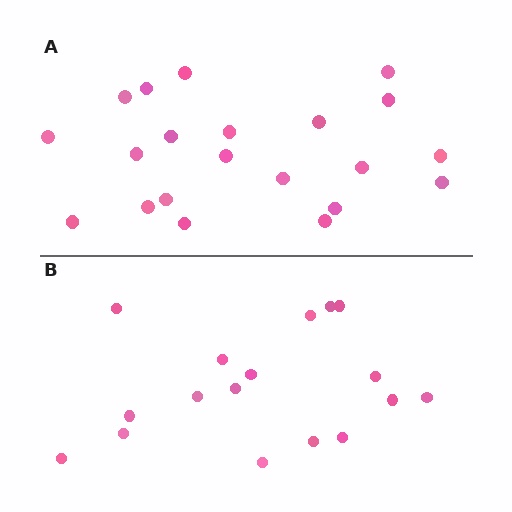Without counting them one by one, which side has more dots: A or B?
Region A (the top region) has more dots.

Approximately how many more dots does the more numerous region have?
Region A has about 4 more dots than region B.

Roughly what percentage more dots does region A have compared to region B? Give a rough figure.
About 25% more.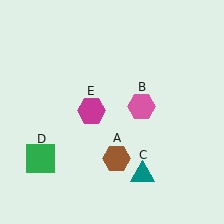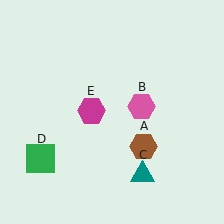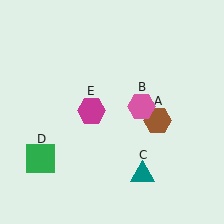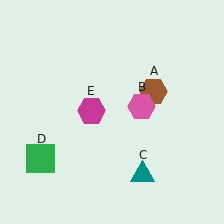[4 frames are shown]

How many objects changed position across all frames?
1 object changed position: brown hexagon (object A).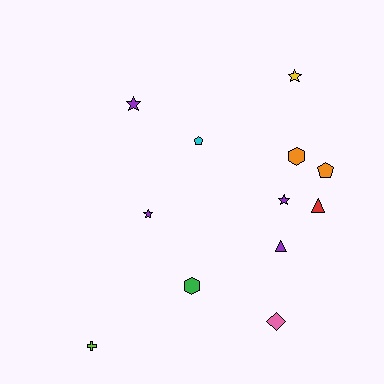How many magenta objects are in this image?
There are no magenta objects.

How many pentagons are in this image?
There are 2 pentagons.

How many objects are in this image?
There are 12 objects.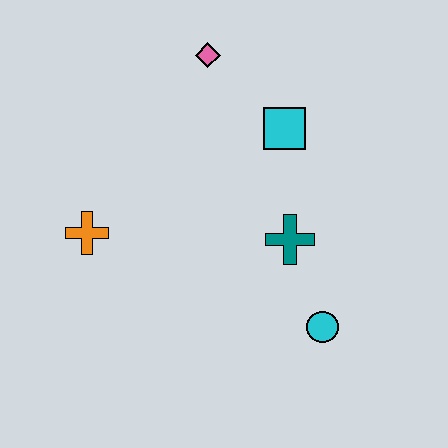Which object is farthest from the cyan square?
The orange cross is farthest from the cyan square.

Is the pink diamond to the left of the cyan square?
Yes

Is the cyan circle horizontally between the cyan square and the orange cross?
No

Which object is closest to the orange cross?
The teal cross is closest to the orange cross.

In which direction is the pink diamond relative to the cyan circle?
The pink diamond is above the cyan circle.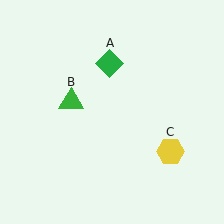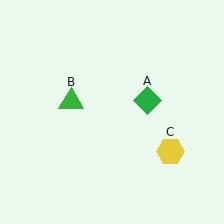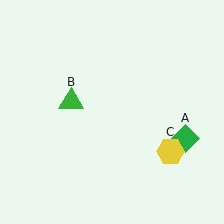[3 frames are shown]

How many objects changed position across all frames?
1 object changed position: green diamond (object A).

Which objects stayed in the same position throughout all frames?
Green triangle (object B) and yellow hexagon (object C) remained stationary.